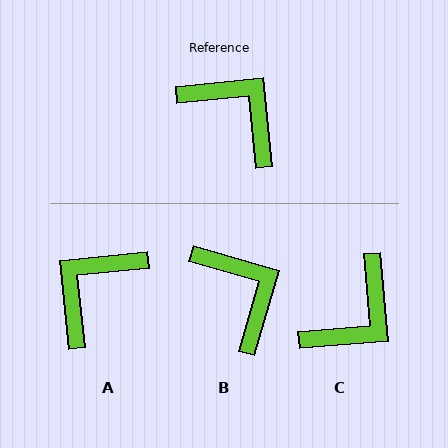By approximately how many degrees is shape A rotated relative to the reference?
Approximately 90 degrees counter-clockwise.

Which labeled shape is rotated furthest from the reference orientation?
C, about 91 degrees away.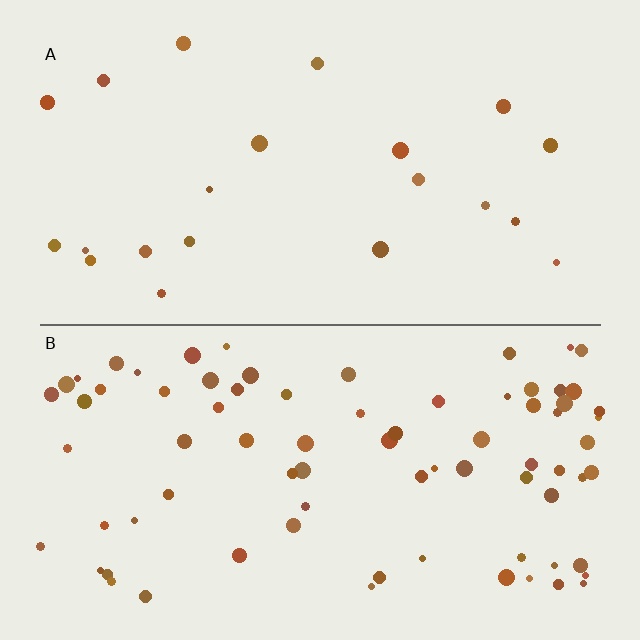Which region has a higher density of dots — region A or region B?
B (the bottom).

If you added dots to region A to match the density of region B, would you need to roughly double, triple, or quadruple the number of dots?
Approximately quadruple.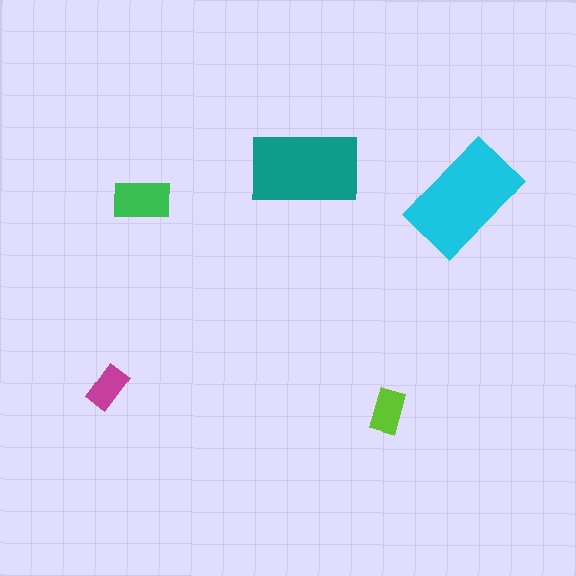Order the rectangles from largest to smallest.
the cyan one, the teal one, the green one, the lime one, the magenta one.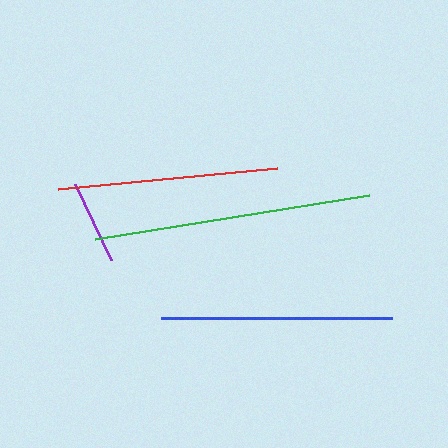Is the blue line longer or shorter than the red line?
The blue line is longer than the red line.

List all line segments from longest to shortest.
From longest to shortest: green, blue, red, purple.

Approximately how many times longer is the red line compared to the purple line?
The red line is approximately 2.6 times the length of the purple line.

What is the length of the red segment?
The red segment is approximately 220 pixels long.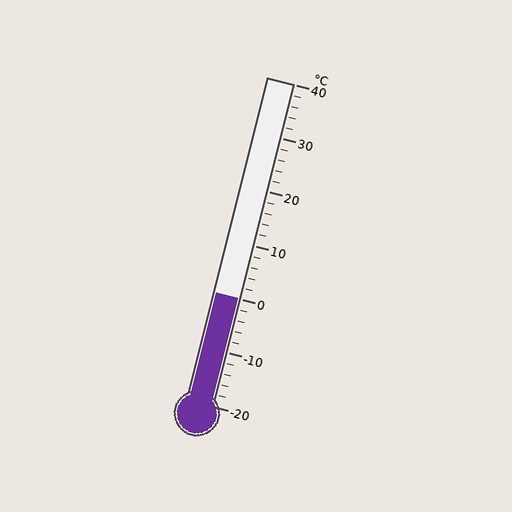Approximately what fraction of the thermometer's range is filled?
The thermometer is filled to approximately 35% of its range.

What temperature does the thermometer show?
The thermometer shows approximately 0°C.